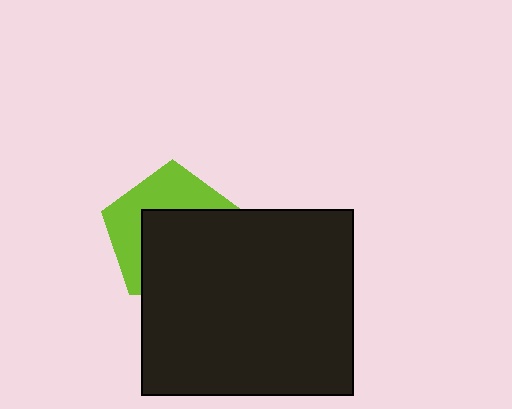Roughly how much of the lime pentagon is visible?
A small part of it is visible (roughly 43%).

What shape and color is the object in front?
The object in front is a black rectangle.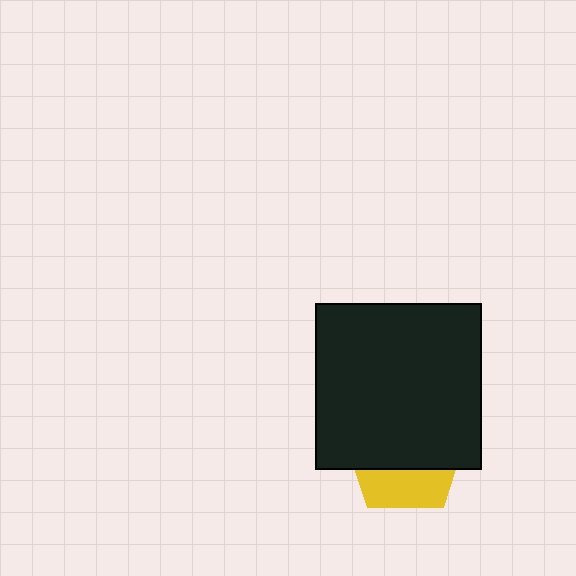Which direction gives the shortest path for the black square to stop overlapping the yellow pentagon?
Moving up gives the shortest separation.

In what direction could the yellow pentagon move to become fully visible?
The yellow pentagon could move down. That would shift it out from behind the black square entirely.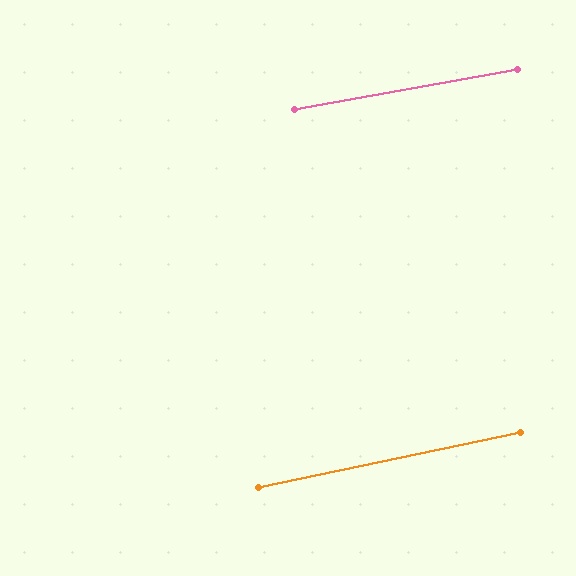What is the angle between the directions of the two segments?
Approximately 2 degrees.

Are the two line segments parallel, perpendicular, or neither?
Parallel — their directions differ by only 1.5°.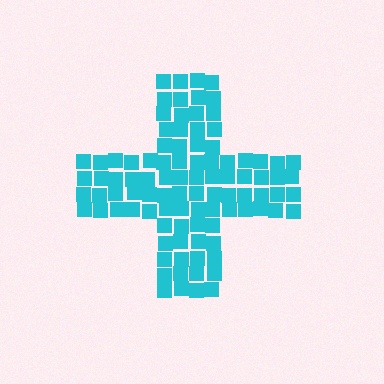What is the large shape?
The large shape is a cross.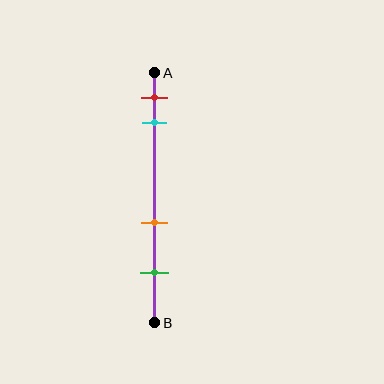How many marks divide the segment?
There are 4 marks dividing the segment.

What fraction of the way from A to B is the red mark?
The red mark is approximately 10% (0.1) of the way from A to B.